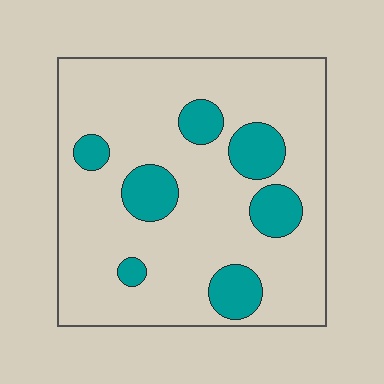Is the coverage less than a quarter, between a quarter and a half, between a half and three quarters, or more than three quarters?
Less than a quarter.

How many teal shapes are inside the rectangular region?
7.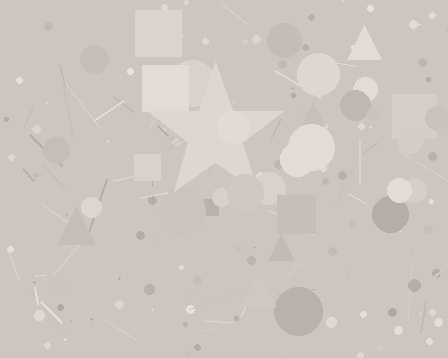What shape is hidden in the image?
A star is hidden in the image.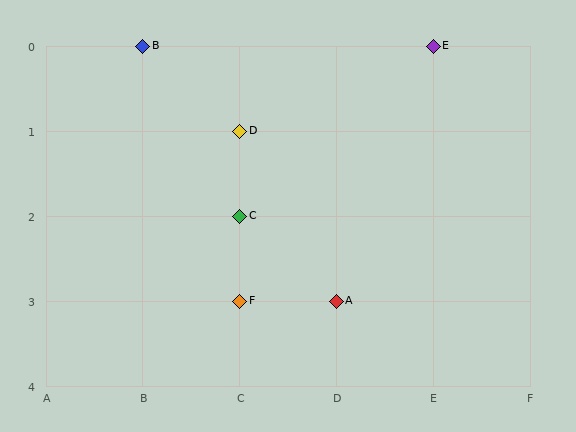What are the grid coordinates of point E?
Point E is at grid coordinates (E, 0).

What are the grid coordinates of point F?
Point F is at grid coordinates (C, 3).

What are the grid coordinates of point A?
Point A is at grid coordinates (D, 3).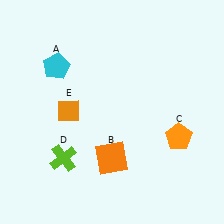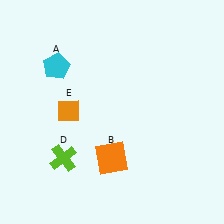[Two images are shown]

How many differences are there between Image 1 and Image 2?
There is 1 difference between the two images.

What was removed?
The orange pentagon (C) was removed in Image 2.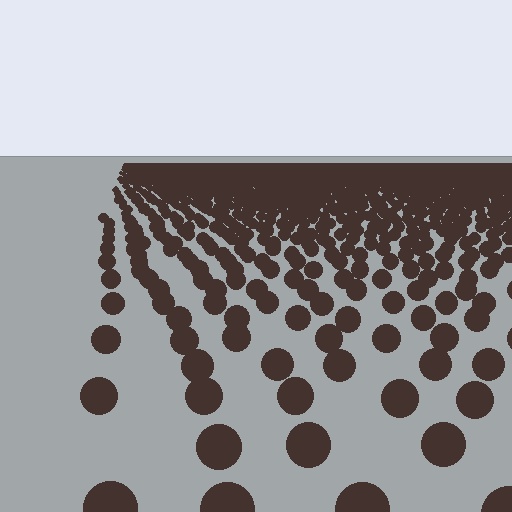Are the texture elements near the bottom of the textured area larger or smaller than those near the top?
Larger. Near the bottom, elements are closer to the viewer and appear at a bigger on-screen size.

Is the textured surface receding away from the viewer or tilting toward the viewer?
The surface is receding away from the viewer. Texture elements get smaller and denser toward the top.